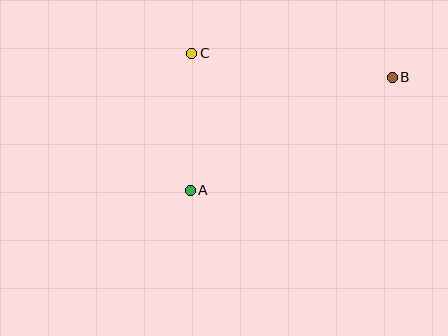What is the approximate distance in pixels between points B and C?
The distance between B and C is approximately 202 pixels.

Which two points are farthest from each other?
Points A and B are farthest from each other.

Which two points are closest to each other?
Points A and C are closest to each other.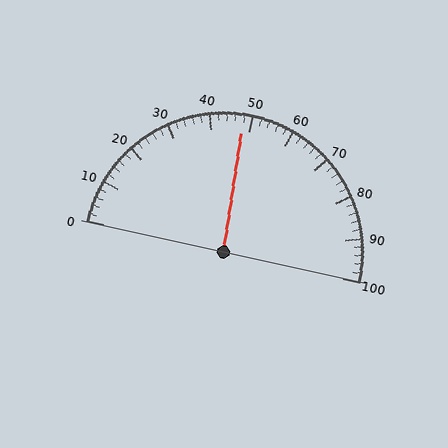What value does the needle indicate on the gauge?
The needle indicates approximately 48.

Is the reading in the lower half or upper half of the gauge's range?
The reading is in the lower half of the range (0 to 100).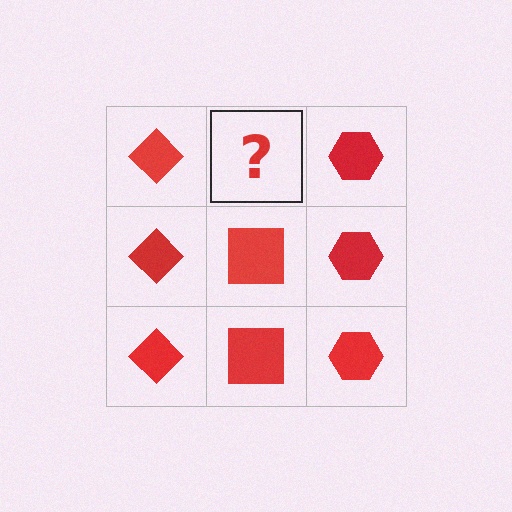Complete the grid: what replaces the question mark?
The question mark should be replaced with a red square.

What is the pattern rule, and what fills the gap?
The rule is that each column has a consistent shape. The gap should be filled with a red square.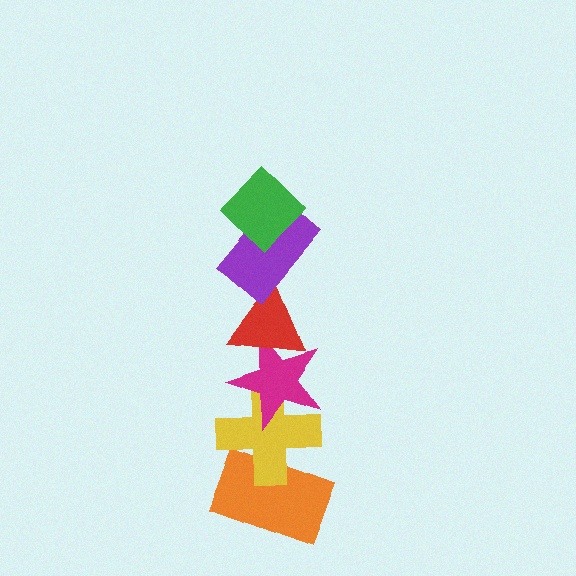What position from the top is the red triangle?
The red triangle is 3rd from the top.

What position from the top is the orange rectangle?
The orange rectangle is 6th from the top.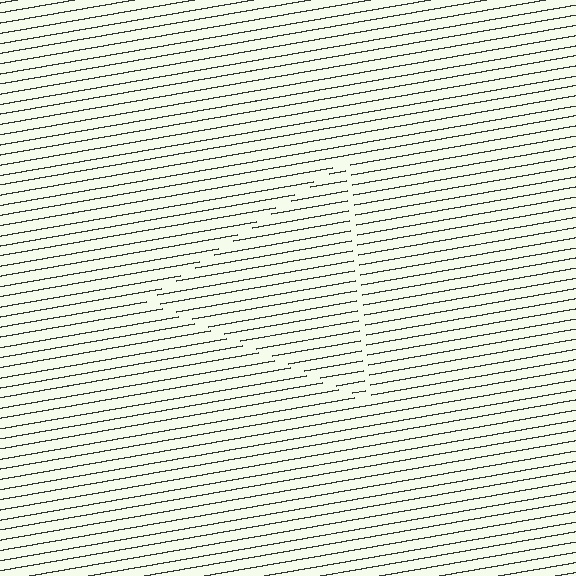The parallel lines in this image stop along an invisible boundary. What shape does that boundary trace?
An illusory triangle. The interior of the shape contains the same grating, shifted by half a period — the contour is defined by the phase discontinuity where line-ends from the inner and outer gratings abut.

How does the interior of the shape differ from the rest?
The interior of the shape contains the same grating, shifted by half a period — the contour is defined by the phase discontinuity where line-ends from the inner and outer gratings abut.